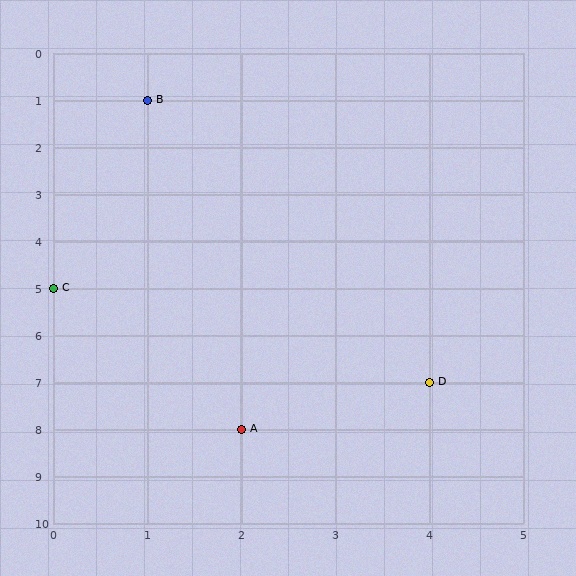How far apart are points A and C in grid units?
Points A and C are 2 columns and 3 rows apart (about 3.6 grid units diagonally).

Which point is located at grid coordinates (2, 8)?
Point A is at (2, 8).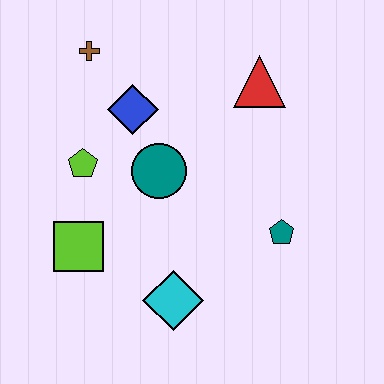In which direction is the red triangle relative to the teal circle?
The red triangle is to the right of the teal circle.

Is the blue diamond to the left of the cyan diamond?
Yes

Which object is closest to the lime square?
The lime pentagon is closest to the lime square.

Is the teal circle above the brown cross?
No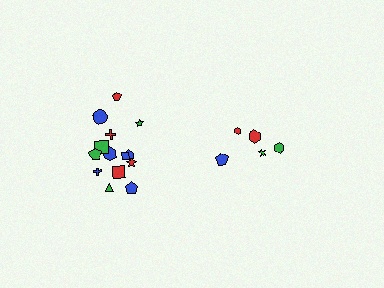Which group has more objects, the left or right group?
The left group.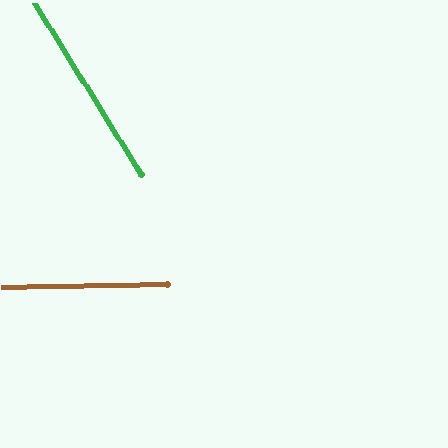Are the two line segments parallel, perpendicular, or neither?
Neither parallel nor perpendicular — they differ by about 59°.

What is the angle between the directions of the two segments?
Approximately 59 degrees.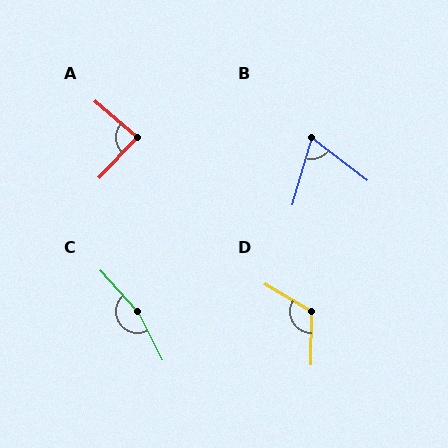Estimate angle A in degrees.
Approximately 88 degrees.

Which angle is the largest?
C, at approximately 164 degrees.